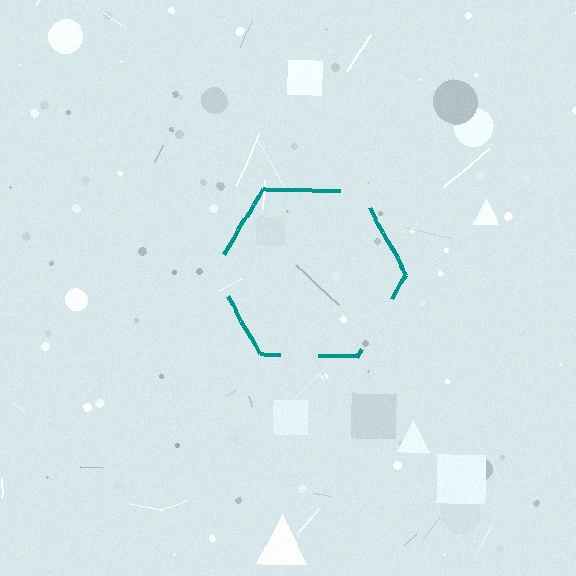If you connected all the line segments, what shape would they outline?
They would outline a hexagon.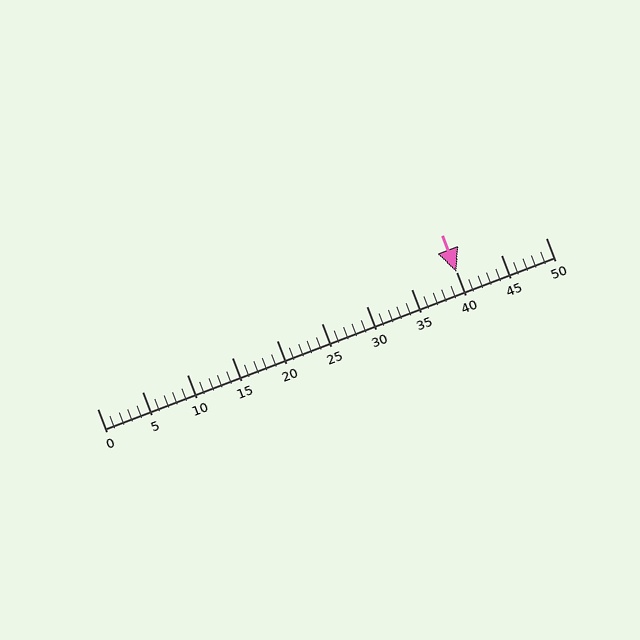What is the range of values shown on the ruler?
The ruler shows values from 0 to 50.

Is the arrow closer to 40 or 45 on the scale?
The arrow is closer to 40.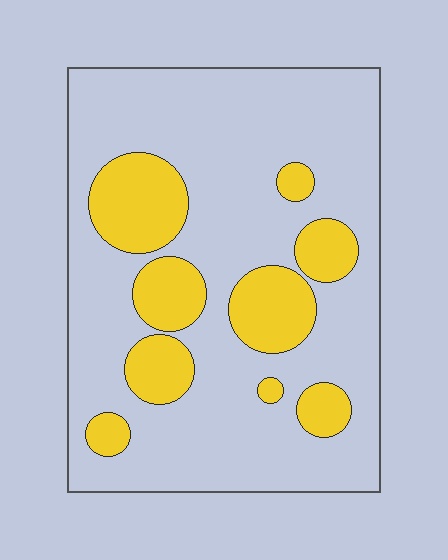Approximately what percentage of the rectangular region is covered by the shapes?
Approximately 25%.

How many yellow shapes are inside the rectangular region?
9.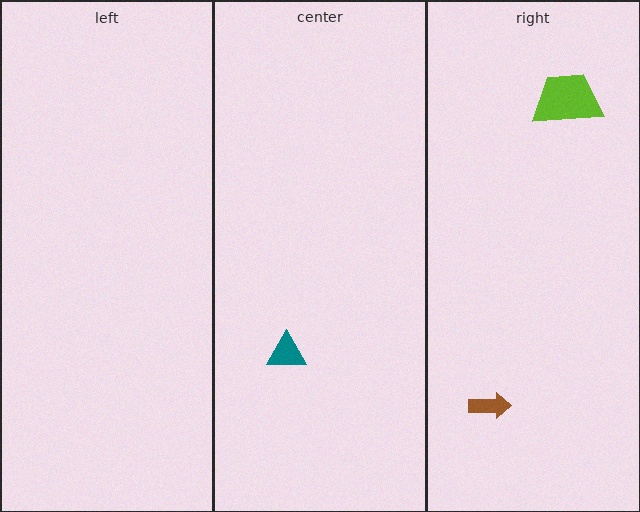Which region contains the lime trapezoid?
The right region.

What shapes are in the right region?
The brown arrow, the lime trapezoid.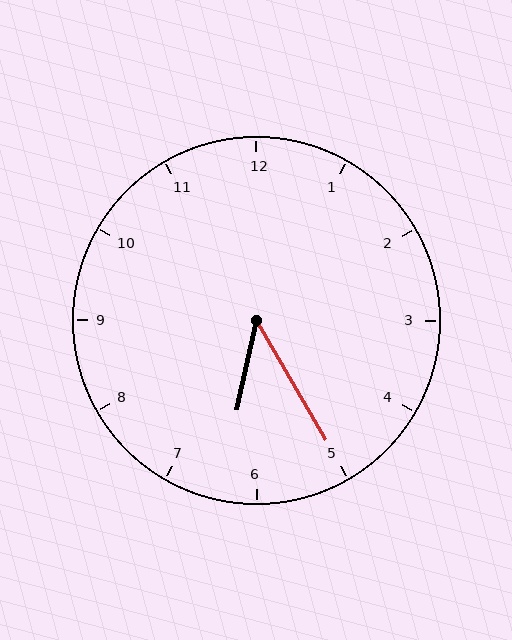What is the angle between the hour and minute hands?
Approximately 42 degrees.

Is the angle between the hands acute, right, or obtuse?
It is acute.